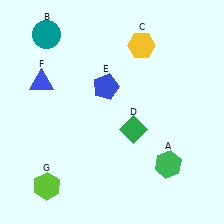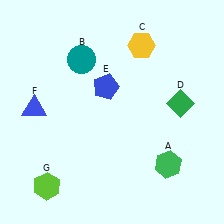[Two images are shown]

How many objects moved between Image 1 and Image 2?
3 objects moved between the two images.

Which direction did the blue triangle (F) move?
The blue triangle (F) moved down.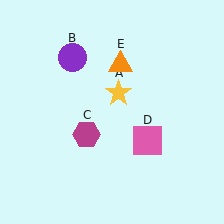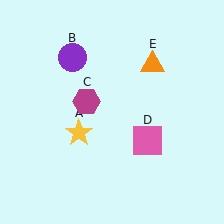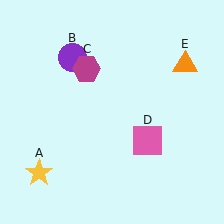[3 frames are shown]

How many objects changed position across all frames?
3 objects changed position: yellow star (object A), magenta hexagon (object C), orange triangle (object E).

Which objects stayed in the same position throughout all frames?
Purple circle (object B) and pink square (object D) remained stationary.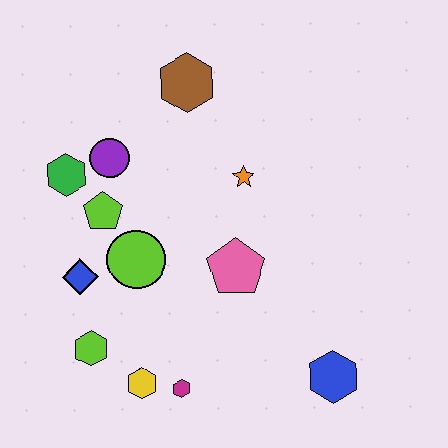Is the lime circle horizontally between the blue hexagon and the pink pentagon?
No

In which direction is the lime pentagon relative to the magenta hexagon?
The lime pentagon is above the magenta hexagon.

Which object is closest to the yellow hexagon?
The magenta hexagon is closest to the yellow hexagon.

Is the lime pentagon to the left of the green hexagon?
No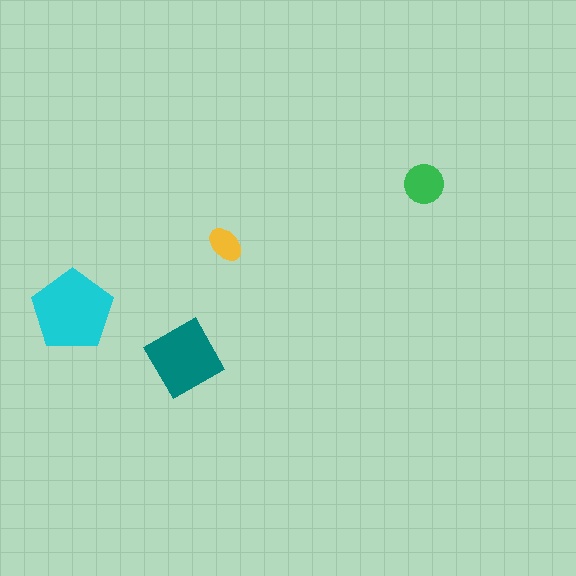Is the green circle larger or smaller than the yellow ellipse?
Larger.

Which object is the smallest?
The yellow ellipse.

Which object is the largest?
The cyan pentagon.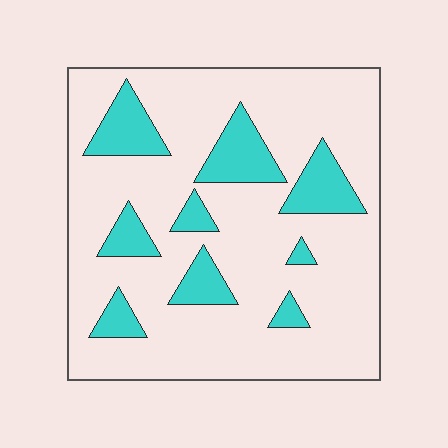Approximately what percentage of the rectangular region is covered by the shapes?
Approximately 20%.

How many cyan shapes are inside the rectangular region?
9.